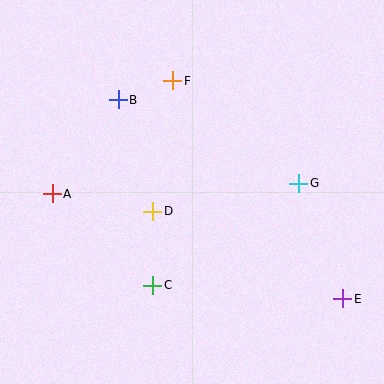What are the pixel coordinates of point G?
Point G is at (299, 183).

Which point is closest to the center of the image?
Point D at (153, 211) is closest to the center.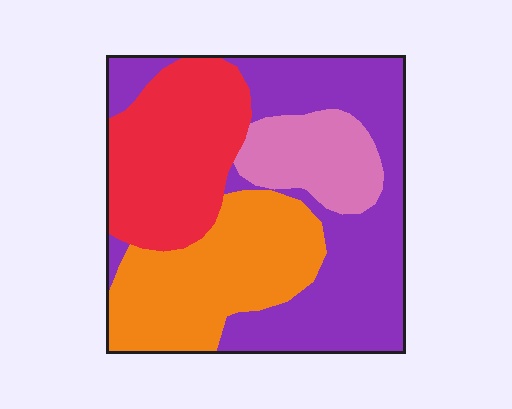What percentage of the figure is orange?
Orange takes up about one quarter (1/4) of the figure.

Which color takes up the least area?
Pink, at roughly 10%.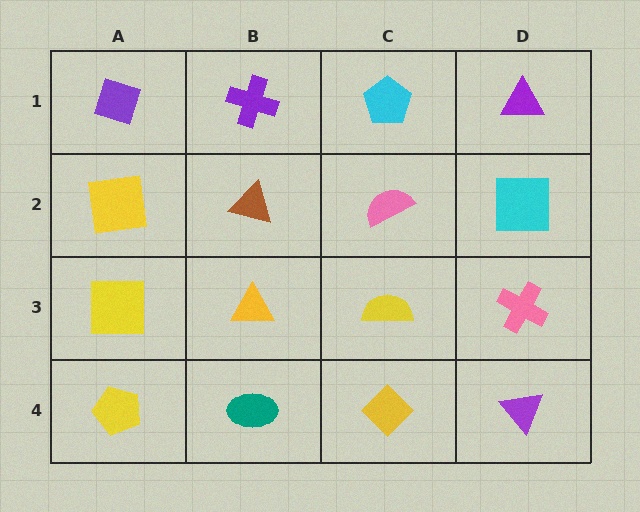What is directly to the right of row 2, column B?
A pink semicircle.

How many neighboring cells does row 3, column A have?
3.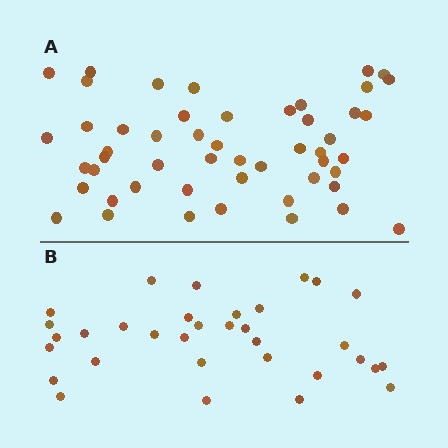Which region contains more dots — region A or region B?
Region A (the top region) has more dots.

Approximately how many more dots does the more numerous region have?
Region A has approximately 20 more dots than region B.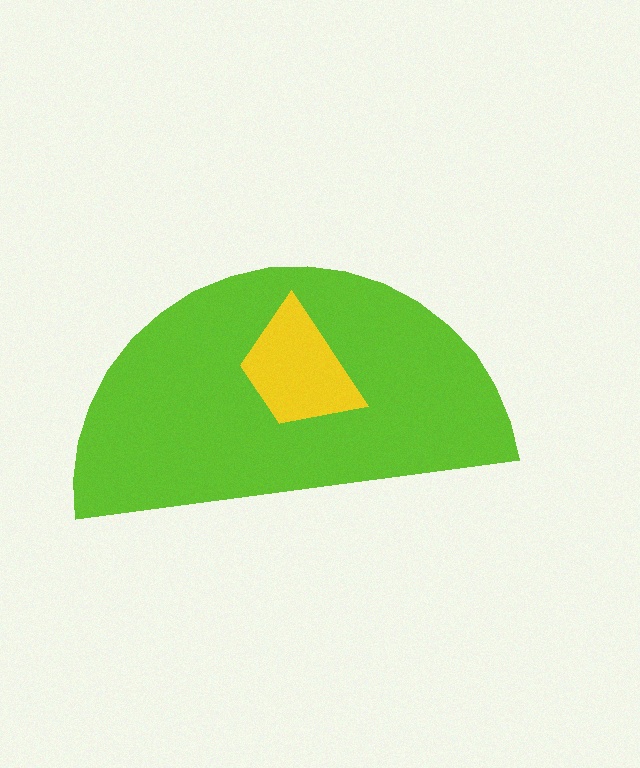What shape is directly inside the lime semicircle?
The yellow trapezoid.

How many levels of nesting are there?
2.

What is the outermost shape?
The lime semicircle.